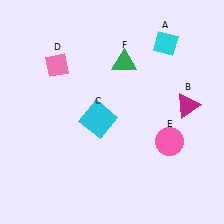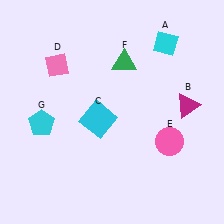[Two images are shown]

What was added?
A cyan pentagon (G) was added in Image 2.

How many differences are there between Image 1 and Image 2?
There is 1 difference between the two images.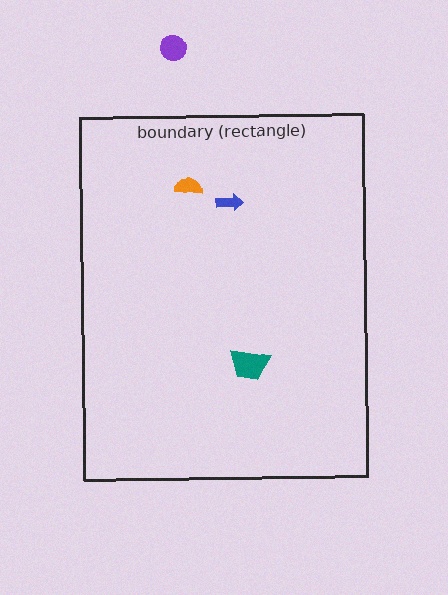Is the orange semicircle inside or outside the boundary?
Inside.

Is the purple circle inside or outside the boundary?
Outside.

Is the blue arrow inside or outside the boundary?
Inside.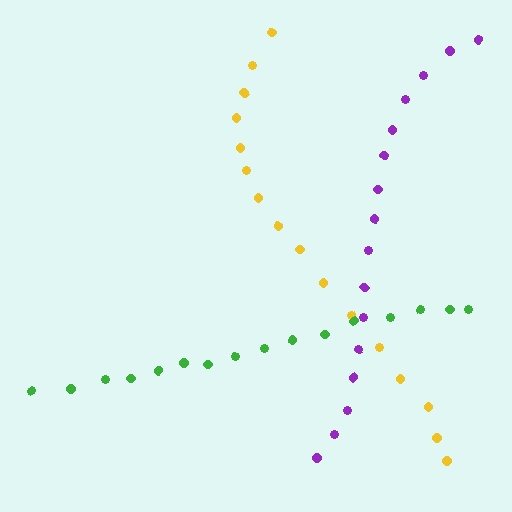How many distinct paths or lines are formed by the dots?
There are 3 distinct paths.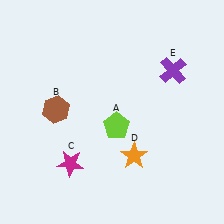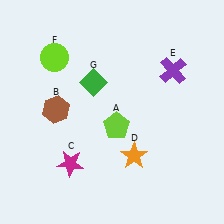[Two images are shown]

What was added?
A lime circle (F), a green diamond (G) were added in Image 2.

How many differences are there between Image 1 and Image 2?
There are 2 differences between the two images.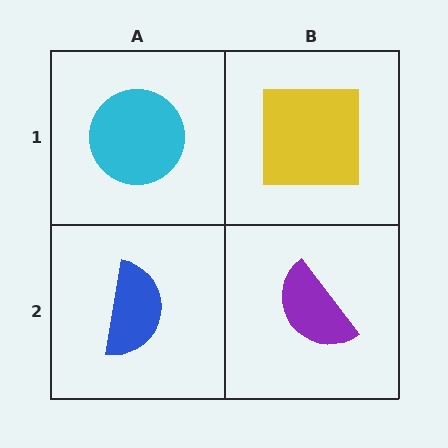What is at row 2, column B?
A purple semicircle.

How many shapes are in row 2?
2 shapes.